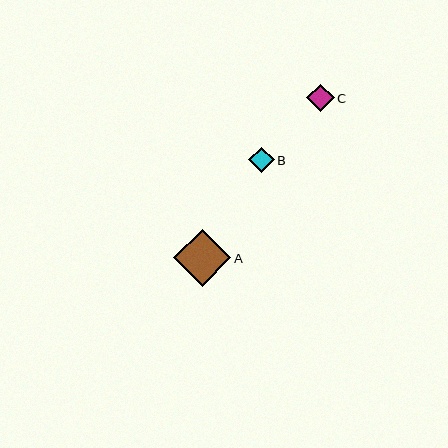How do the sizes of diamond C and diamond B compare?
Diamond C and diamond B are approximately the same size.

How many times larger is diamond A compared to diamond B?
Diamond A is approximately 2.3 times the size of diamond B.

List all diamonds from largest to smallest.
From largest to smallest: A, C, B.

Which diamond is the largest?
Diamond A is the largest with a size of approximately 57 pixels.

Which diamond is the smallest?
Diamond B is the smallest with a size of approximately 25 pixels.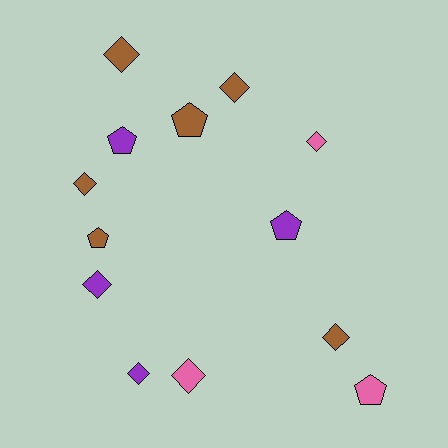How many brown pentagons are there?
There are 2 brown pentagons.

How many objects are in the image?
There are 13 objects.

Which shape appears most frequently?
Diamond, with 8 objects.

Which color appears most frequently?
Brown, with 6 objects.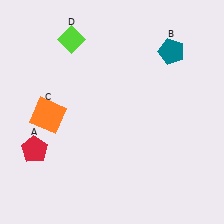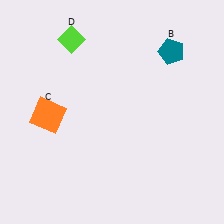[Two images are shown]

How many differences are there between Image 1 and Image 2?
There is 1 difference between the two images.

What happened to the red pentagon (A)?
The red pentagon (A) was removed in Image 2. It was in the bottom-left area of Image 1.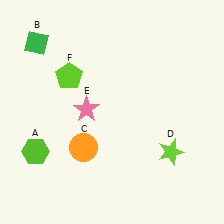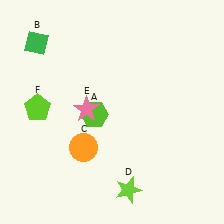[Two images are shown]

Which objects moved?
The objects that moved are: the lime hexagon (A), the lime star (D), the lime pentagon (F).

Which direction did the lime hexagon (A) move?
The lime hexagon (A) moved right.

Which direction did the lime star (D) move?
The lime star (D) moved left.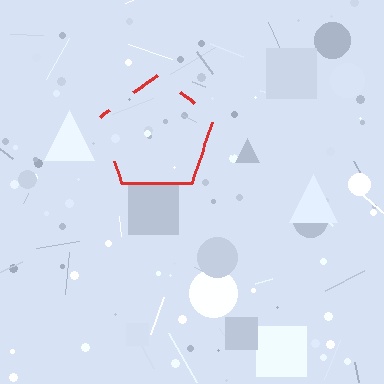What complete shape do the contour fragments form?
The contour fragments form a pentagon.